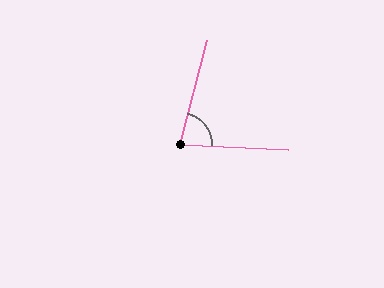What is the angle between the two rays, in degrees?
Approximately 78 degrees.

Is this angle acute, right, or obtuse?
It is acute.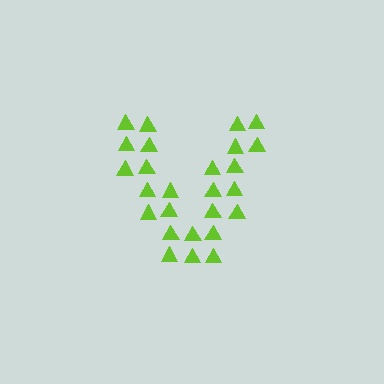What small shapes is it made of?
It is made of small triangles.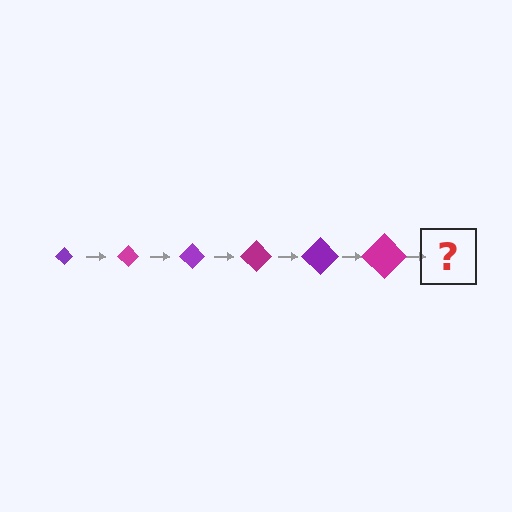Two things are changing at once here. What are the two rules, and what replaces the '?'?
The two rules are that the diamond grows larger each step and the color cycles through purple and magenta. The '?' should be a purple diamond, larger than the previous one.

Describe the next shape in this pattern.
It should be a purple diamond, larger than the previous one.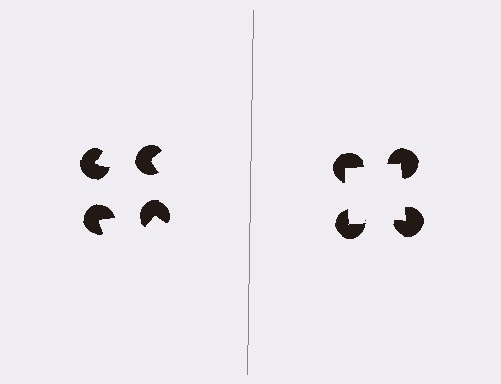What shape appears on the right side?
An illusory square.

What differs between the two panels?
The pac-man discs are positioned identically on both sides; only the wedge orientations differ. On the right they align to a square; on the left they are misaligned.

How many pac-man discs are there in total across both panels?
8 — 4 on each side.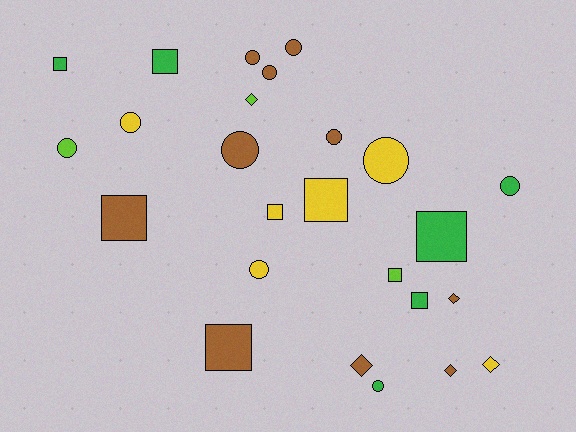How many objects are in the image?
There are 25 objects.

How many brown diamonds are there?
There are 3 brown diamonds.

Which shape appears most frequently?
Circle, with 11 objects.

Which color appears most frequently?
Brown, with 10 objects.